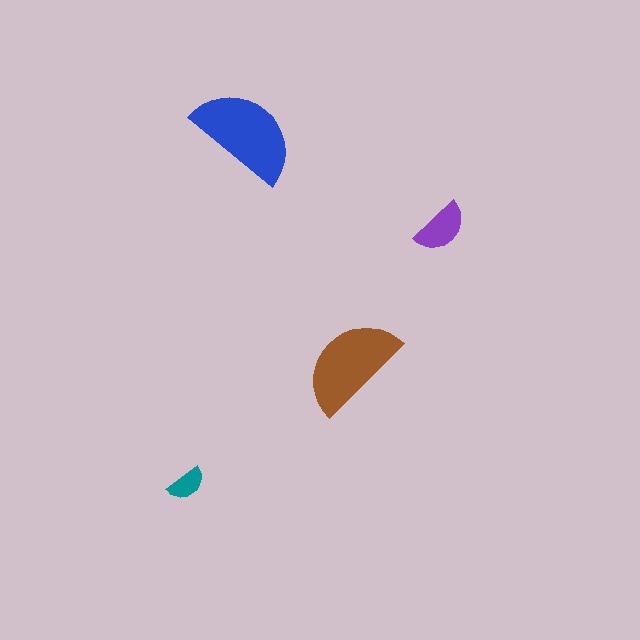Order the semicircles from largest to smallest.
the blue one, the brown one, the purple one, the teal one.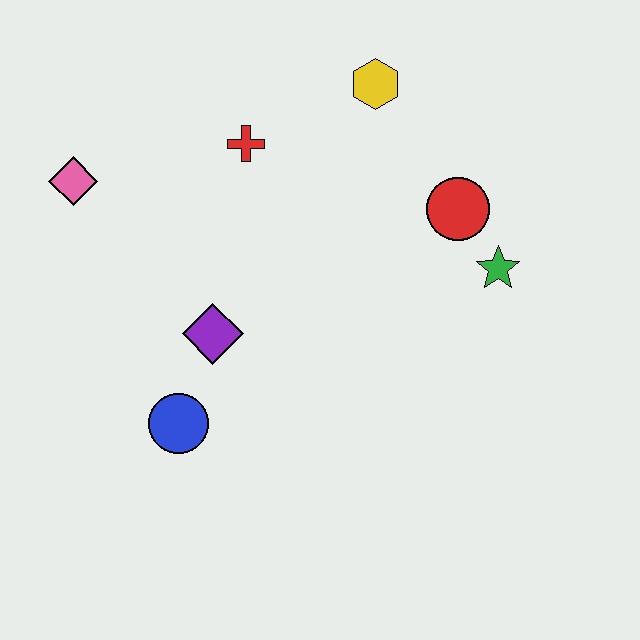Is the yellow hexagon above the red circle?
Yes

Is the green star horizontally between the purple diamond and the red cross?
No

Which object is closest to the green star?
The red circle is closest to the green star.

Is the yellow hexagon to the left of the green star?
Yes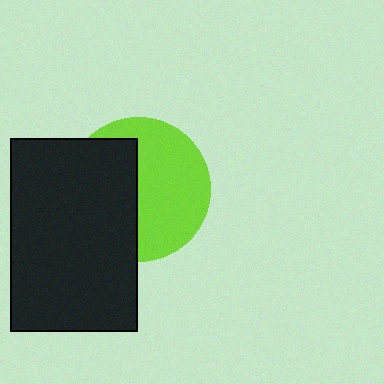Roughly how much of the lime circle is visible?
About half of it is visible (roughly 55%).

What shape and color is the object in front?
The object in front is a black rectangle.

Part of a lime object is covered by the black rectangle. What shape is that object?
It is a circle.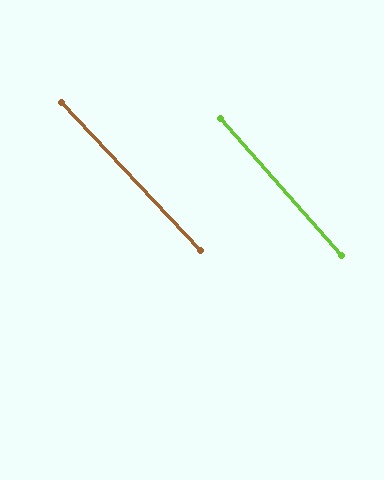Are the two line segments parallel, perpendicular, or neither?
Parallel — their directions differ by only 1.7°.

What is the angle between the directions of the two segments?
Approximately 2 degrees.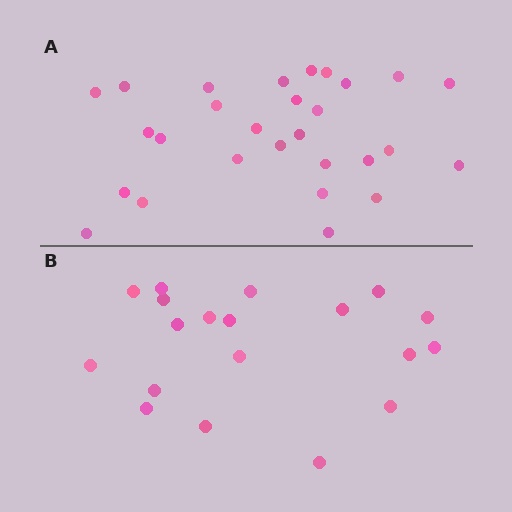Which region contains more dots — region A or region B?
Region A (the top region) has more dots.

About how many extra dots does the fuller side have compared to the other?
Region A has roughly 8 or so more dots than region B.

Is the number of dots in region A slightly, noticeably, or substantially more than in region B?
Region A has substantially more. The ratio is roughly 1.5 to 1.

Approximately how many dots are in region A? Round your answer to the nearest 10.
About 30 dots. (The exact count is 28, which rounds to 30.)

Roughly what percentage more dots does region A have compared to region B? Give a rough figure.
About 45% more.